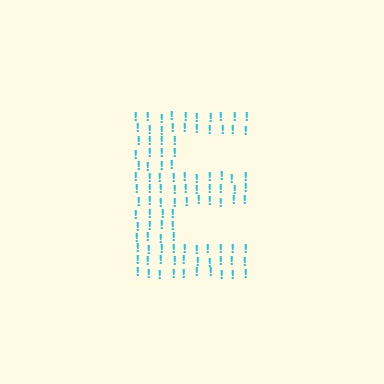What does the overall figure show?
The overall figure shows the letter E.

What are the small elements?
The small elements are exclamation marks.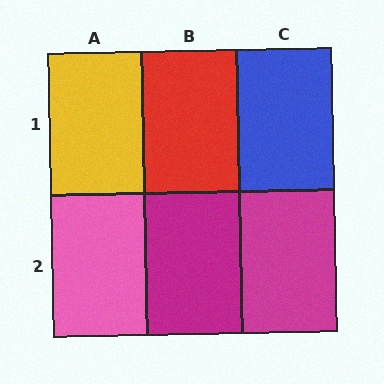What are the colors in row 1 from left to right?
Yellow, red, blue.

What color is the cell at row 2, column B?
Magenta.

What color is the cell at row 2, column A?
Pink.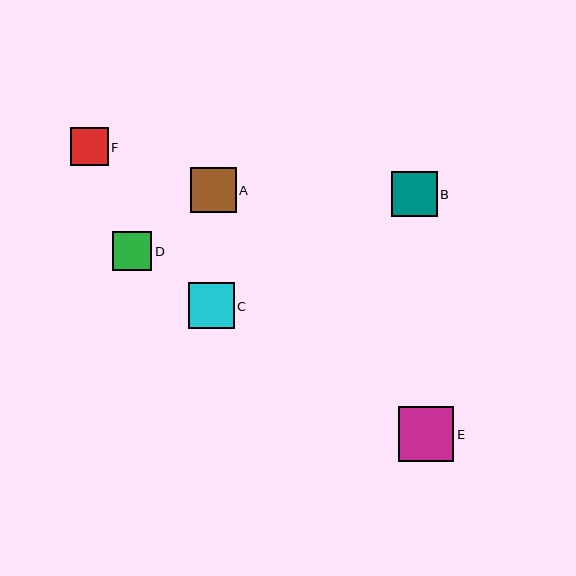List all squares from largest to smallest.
From largest to smallest: E, C, B, A, D, F.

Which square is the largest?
Square E is the largest with a size of approximately 55 pixels.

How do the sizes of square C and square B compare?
Square C and square B are approximately the same size.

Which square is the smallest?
Square F is the smallest with a size of approximately 38 pixels.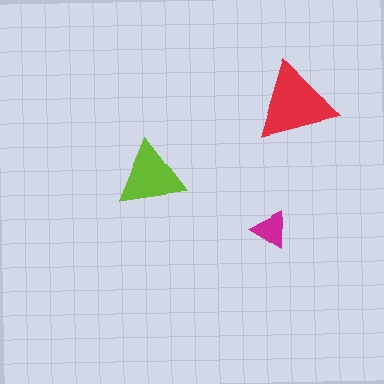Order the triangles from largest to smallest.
the red one, the lime one, the magenta one.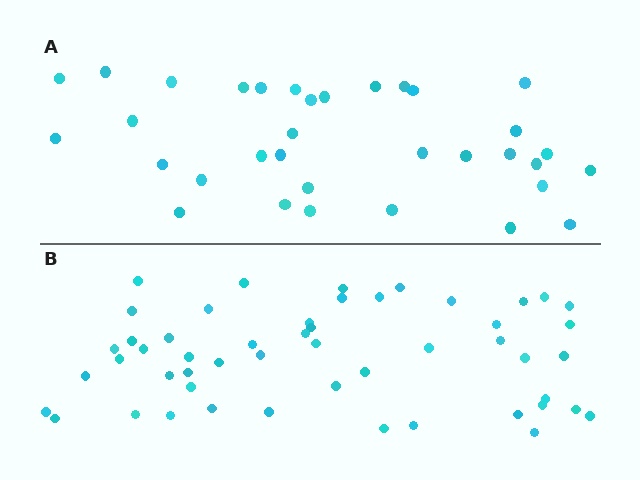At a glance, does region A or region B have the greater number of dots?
Region B (the bottom region) has more dots.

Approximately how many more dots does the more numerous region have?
Region B has approximately 15 more dots than region A.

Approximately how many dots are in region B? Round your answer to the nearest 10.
About 50 dots. (The exact count is 51, which rounds to 50.)